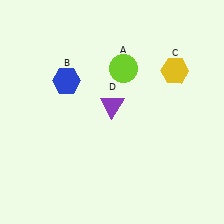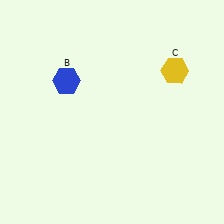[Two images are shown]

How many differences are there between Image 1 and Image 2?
There are 2 differences between the two images.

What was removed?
The lime circle (A), the purple triangle (D) were removed in Image 2.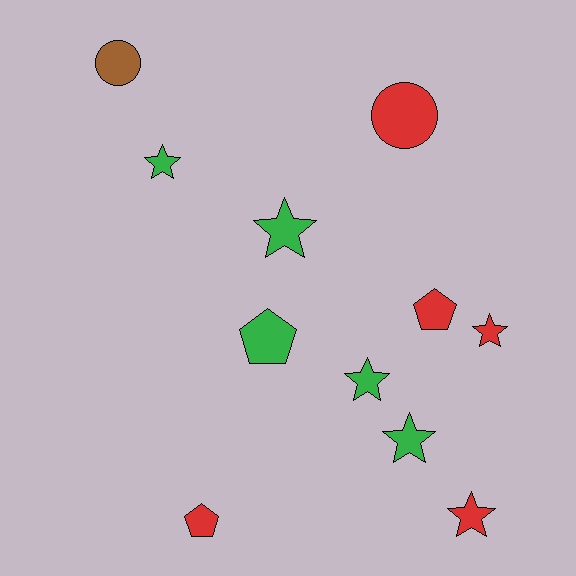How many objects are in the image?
There are 11 objects.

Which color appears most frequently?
Red, with 5 objects.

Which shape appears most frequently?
Star, with 6 objects.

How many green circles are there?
There are no green circles.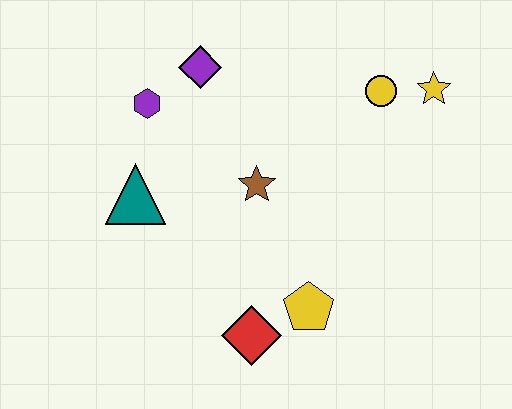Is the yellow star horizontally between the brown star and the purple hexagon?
No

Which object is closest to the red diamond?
The yellow pentagon is closest to the red diamond.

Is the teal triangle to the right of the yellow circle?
No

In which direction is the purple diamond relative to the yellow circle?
The purple diamond is to the left of the yellow circle.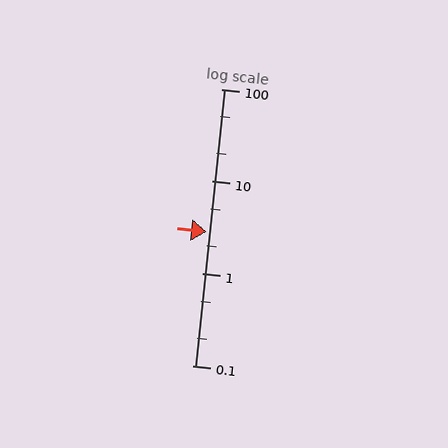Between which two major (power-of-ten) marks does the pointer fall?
The pointer is between 1 and 10.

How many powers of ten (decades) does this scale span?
The scale spans 3 decades, from 0.1 to 100.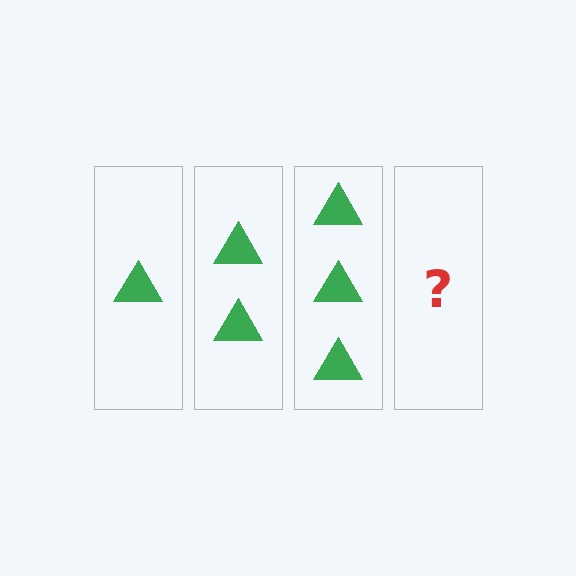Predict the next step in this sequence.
The next step is 4 triangles.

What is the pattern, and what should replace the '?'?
The pattern is that each step adds one more triangle. The '?' should be 4 triangles.